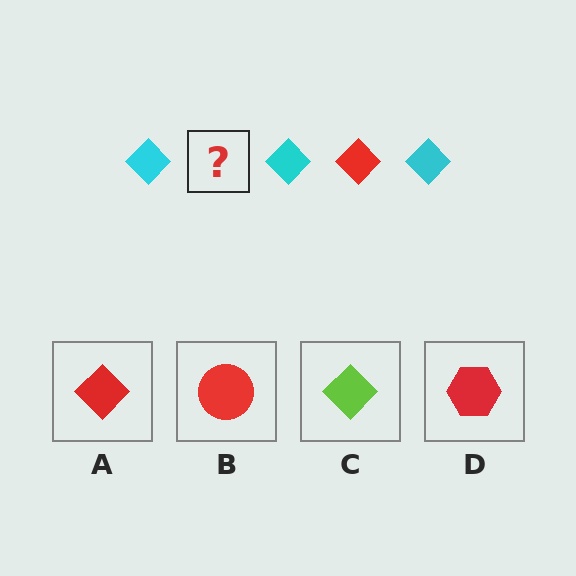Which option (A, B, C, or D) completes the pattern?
A.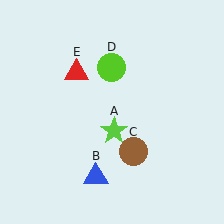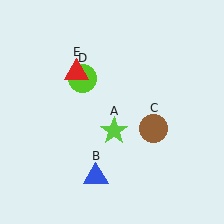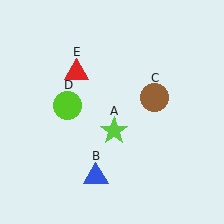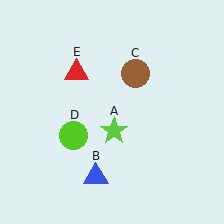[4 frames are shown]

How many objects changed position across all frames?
2 objects changed position: brown circle (object C), lime circle (object D).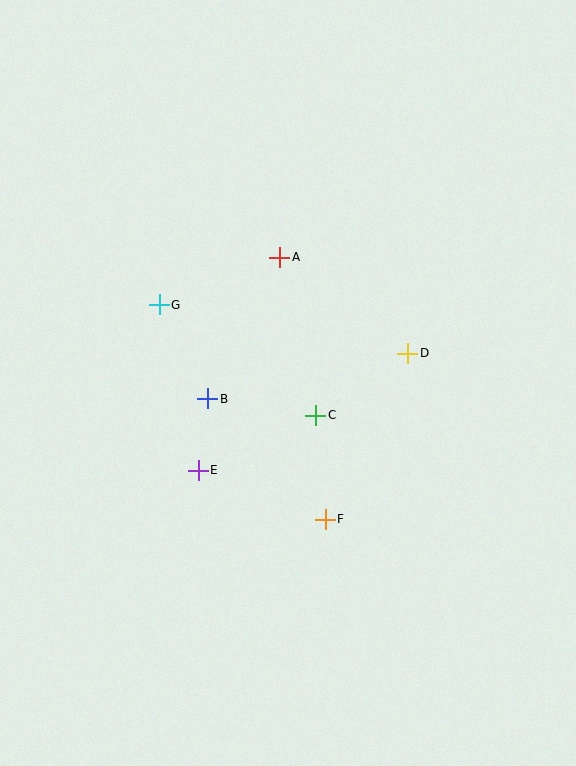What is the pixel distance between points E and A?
The distance between E and A is 228 pixels.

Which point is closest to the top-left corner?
Point G is closest to the top-left corner.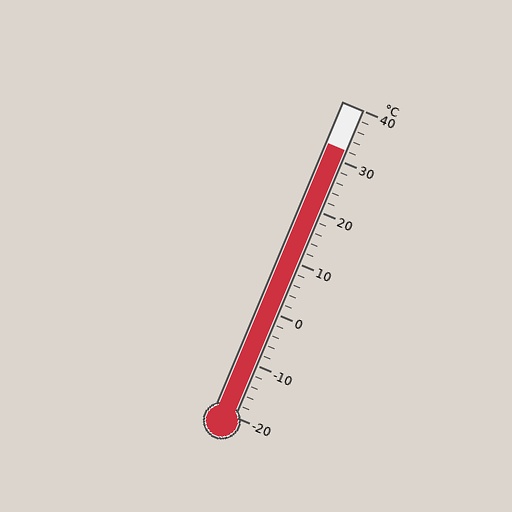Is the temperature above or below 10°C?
The temperature is above 10°C.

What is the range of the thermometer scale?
The thermometer scale ranges from -20°C to 40°C.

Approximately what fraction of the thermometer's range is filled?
The thermometer is filled to approximately 85% of its range.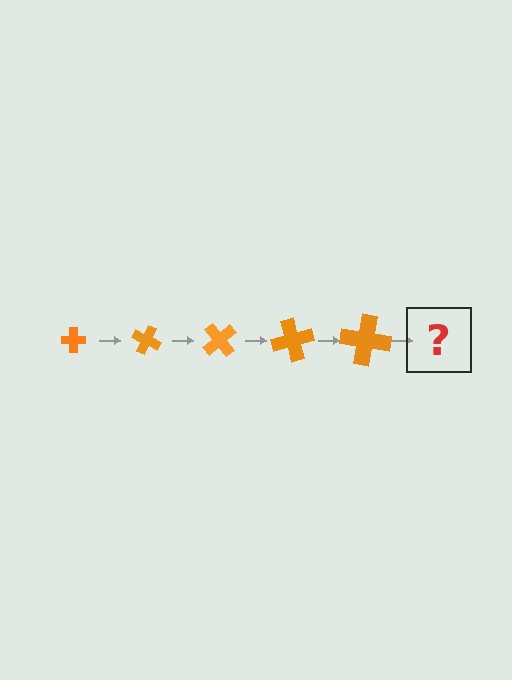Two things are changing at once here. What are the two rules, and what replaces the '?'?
The two rules are that the cross grows larger each step and it rotates 25 degrees each step. The '?' should be a cross, larger than the previous one and rotated 125 degrees from the start.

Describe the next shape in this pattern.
It should be a cross, larger than the previous one and rotated 125 degrees from the start.